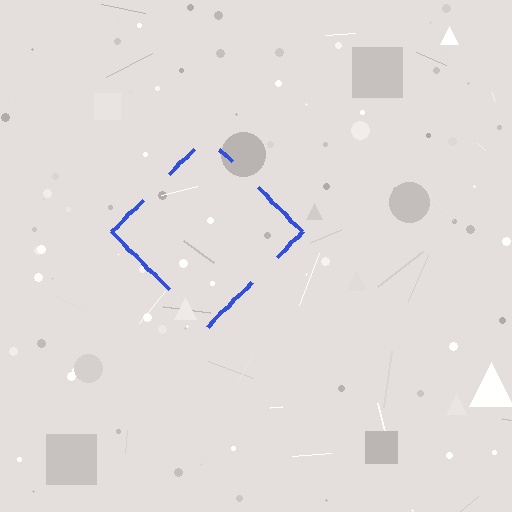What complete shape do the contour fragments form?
The contour fragments form a diamond.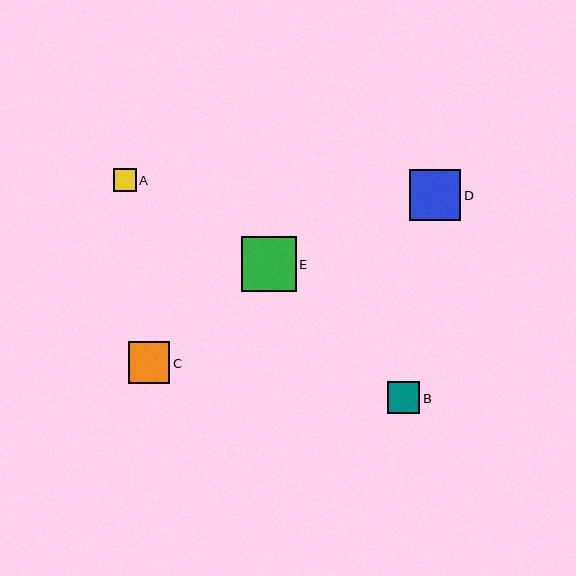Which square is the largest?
Square E is the largest with a size of approximately 54 pixels.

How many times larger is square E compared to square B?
Square E is approximately 1.7 times the size of square B.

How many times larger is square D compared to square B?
Square D is approximately 1.6 times the size of square B.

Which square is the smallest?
Square A is the smallest with a size of approximately 23 pixels.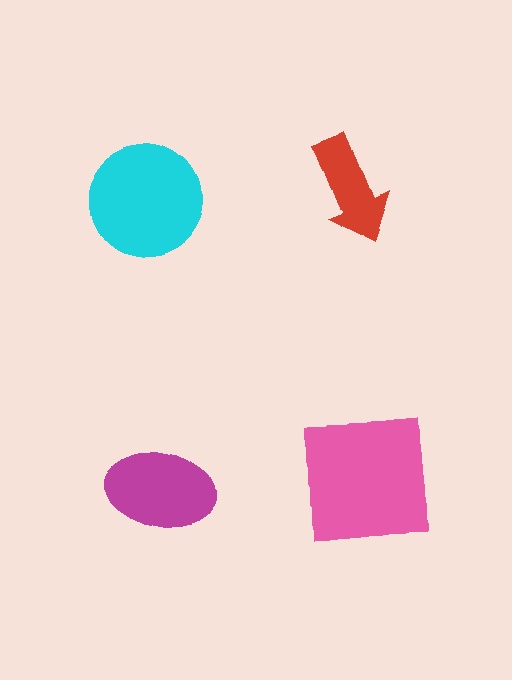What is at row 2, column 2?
A pink square.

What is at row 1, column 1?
A cyan circle.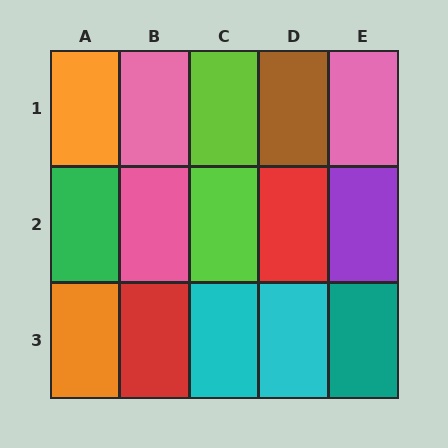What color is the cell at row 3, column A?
Orange.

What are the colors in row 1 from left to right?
Orange, pink, lime, brown, pink.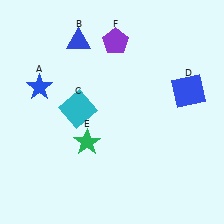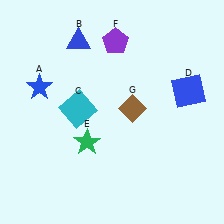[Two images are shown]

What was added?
A brown diamond (G) was added in Image 2.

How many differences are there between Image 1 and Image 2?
There is 1 difference between the two images.